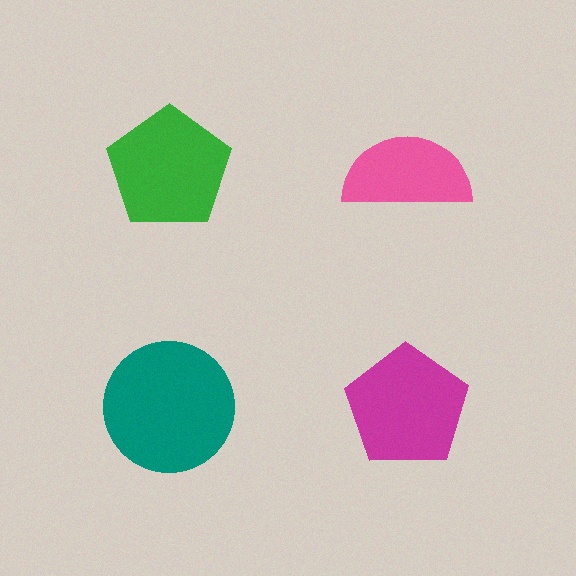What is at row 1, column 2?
A pink semicircle.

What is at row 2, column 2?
A magenta pentagon.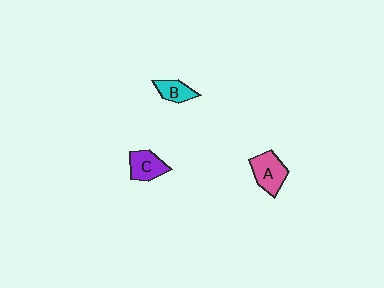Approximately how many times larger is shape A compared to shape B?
Approximately 1.5 times.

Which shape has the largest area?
Shape A (pink).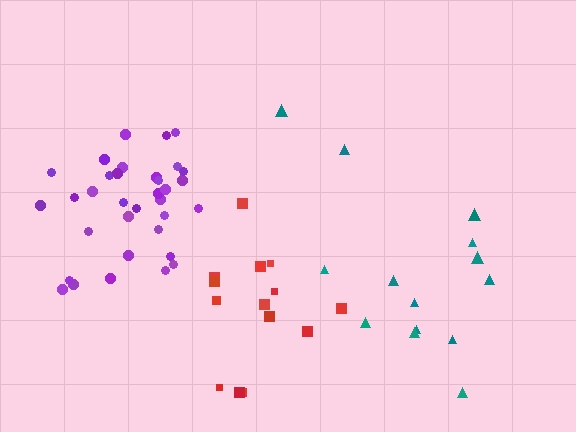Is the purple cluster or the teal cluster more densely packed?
Purple.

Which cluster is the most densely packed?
Purple.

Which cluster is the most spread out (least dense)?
Teal.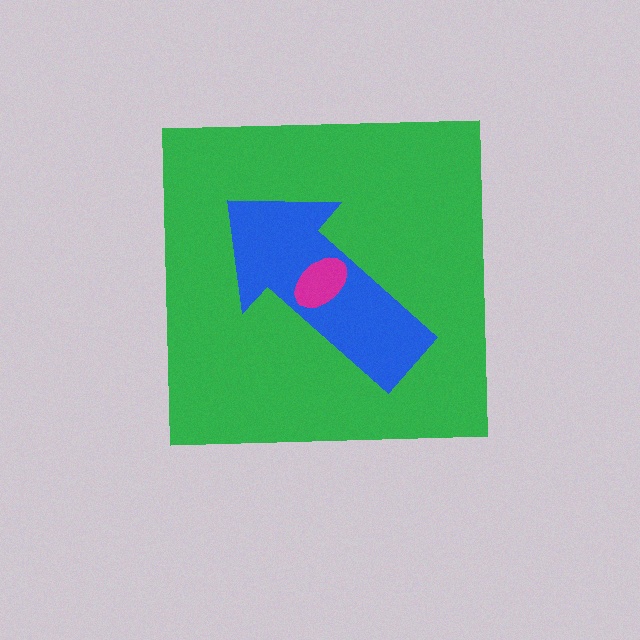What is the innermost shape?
The magenta ellipse.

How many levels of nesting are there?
3.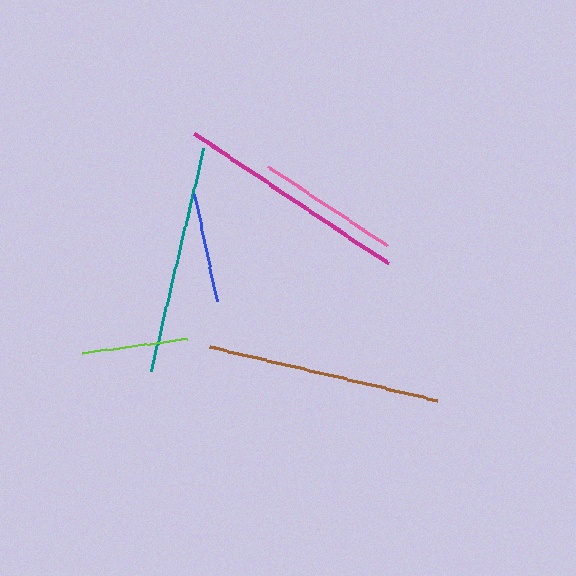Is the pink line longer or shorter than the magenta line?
The magenta line is longer than the pink line.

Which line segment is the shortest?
The lime line is the shortest at approximately 105 pixels.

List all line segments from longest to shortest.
From longest to shortest: brown, magenta, teal, pink, blue, lime.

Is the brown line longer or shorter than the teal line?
The brown line is longer than the teal line.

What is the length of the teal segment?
The teal segment is approximately 230 pixels long.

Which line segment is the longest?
The brown line is the longest at approximately 234 pixels.